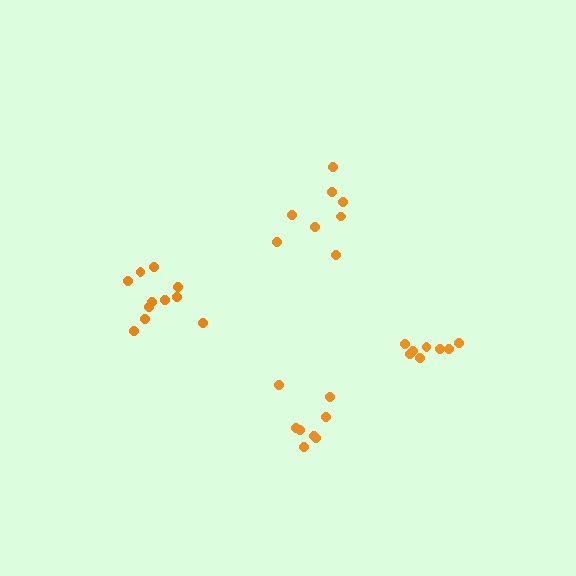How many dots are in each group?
Group 1: 8 dots, Group 2: 8 dots, Group 3: 11 dots, Group 4: 8 dots (35 total).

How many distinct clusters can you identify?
There are 4 distinct clusters.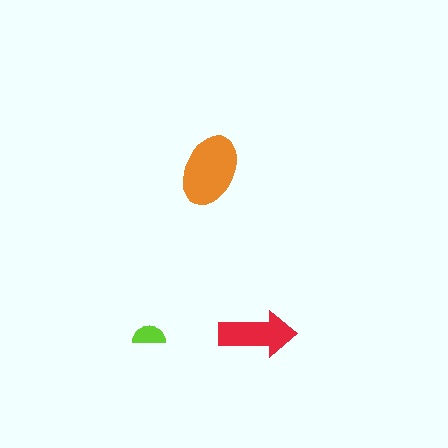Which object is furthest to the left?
The lime semicircle is leftmost.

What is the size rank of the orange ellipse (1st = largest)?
1st.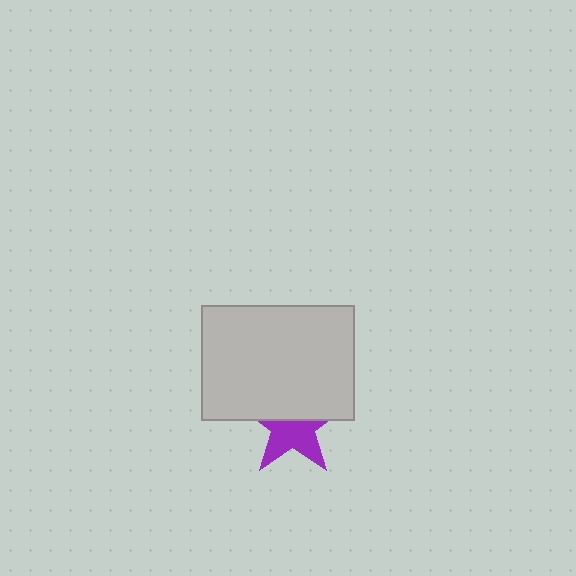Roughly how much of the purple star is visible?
About half of it is visible (roughly 50%).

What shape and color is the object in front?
The object in front is a light gray rectangle.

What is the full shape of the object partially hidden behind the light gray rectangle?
The partially hidden object is a purple star.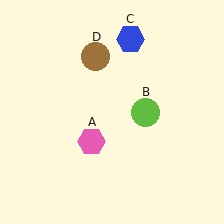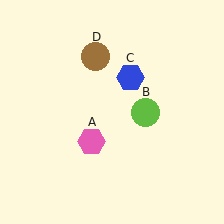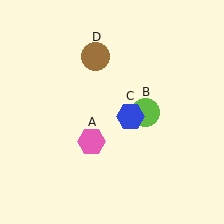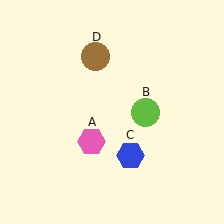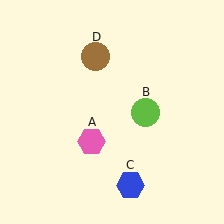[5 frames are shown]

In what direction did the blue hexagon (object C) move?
The blue hexagon (object C) moved down.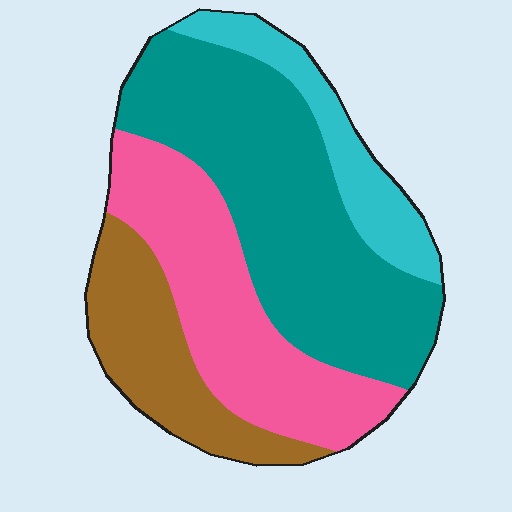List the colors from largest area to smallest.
From largest to smallest: teal, pink, brown, cyan.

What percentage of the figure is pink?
Pink takes up between a quarter and a half of the figure.